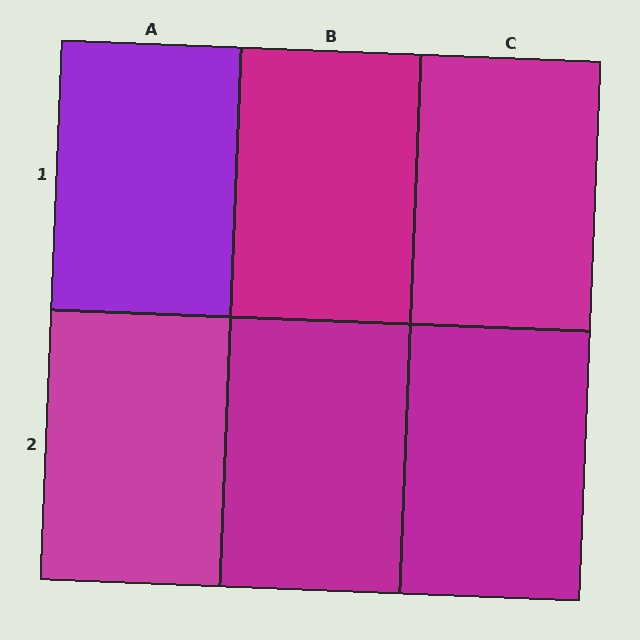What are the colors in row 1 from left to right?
Purple, magenta, magenta.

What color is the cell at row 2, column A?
Magenta.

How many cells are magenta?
5 cells are magenta.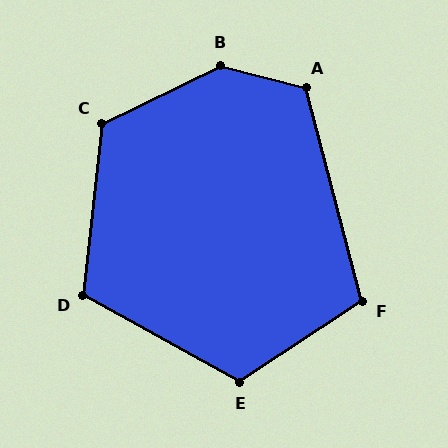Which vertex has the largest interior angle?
B, at approximately 139 degrees.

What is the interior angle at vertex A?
Approximately 120 degrees (obtuse).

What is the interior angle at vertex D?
Approximately 113 degrees (obtuse).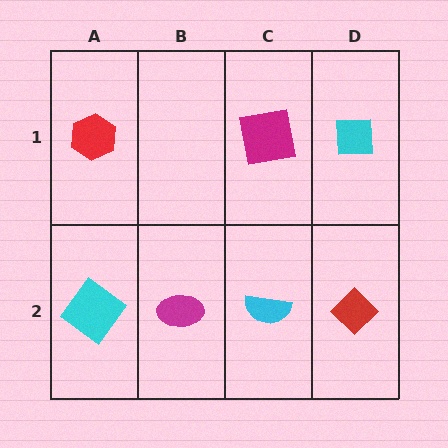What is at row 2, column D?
A red diamond.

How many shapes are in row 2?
4 shapes.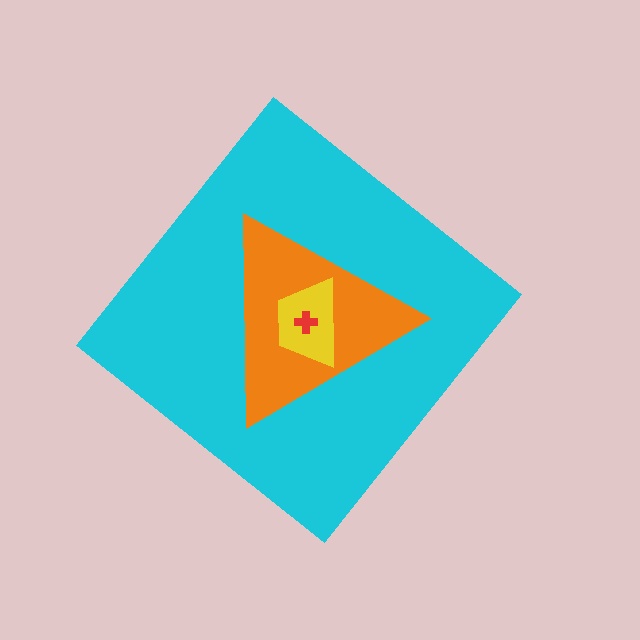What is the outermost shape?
The cyan diamond.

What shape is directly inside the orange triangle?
The yellow trapezoid.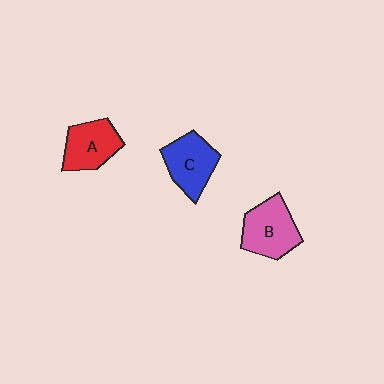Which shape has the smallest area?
Shape A (red).